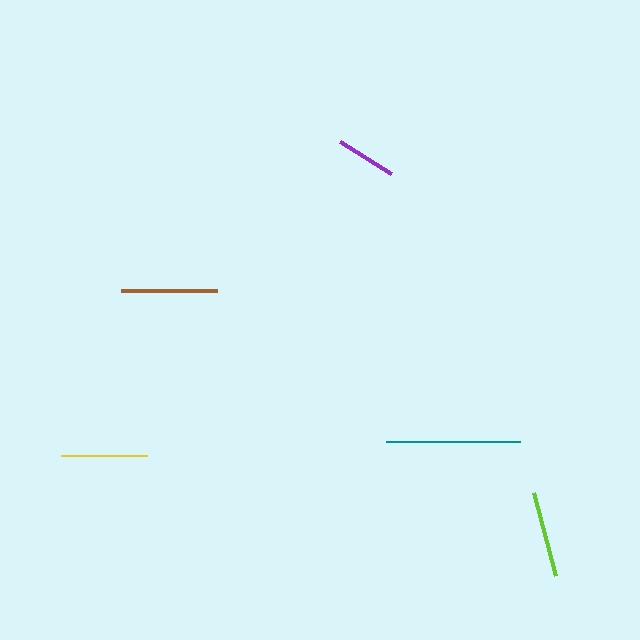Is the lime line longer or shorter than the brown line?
The brown line is longer than the lime line.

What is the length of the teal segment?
The teal segment is approximately 134 pixels long.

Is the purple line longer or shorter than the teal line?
The teal line is longer than the purple line.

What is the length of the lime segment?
The lime segment is approximately 85 pixels long.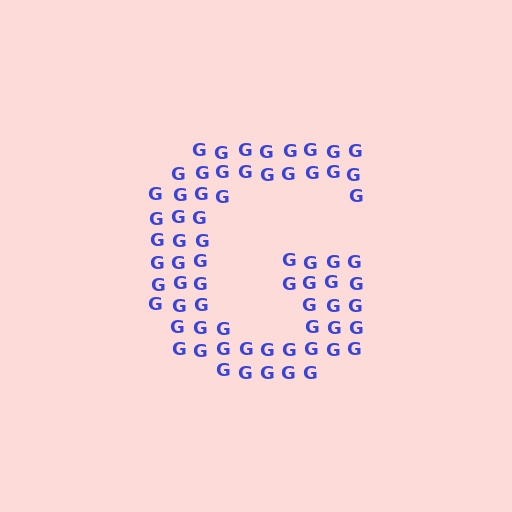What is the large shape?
The large shape is the letter G.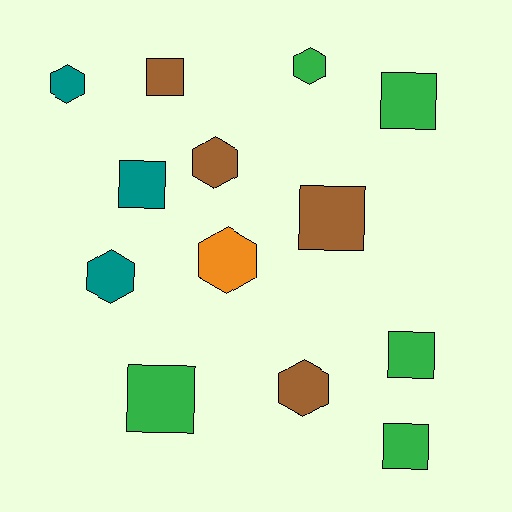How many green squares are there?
There are 4 green squares.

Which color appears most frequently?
Green, with 5 objects.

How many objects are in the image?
There are 13 objects.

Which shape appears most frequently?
Square, with 7 objects.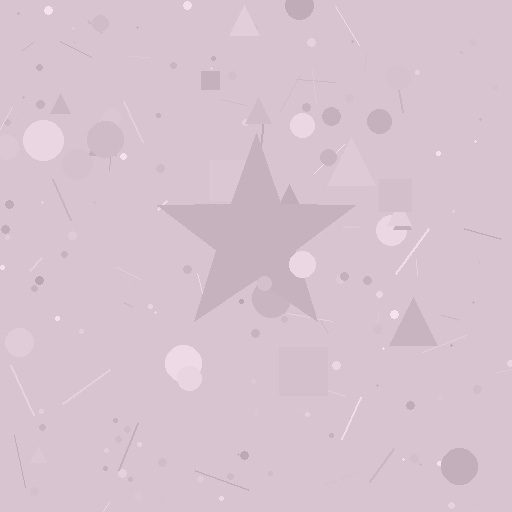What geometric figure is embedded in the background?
A star is embedded in the background.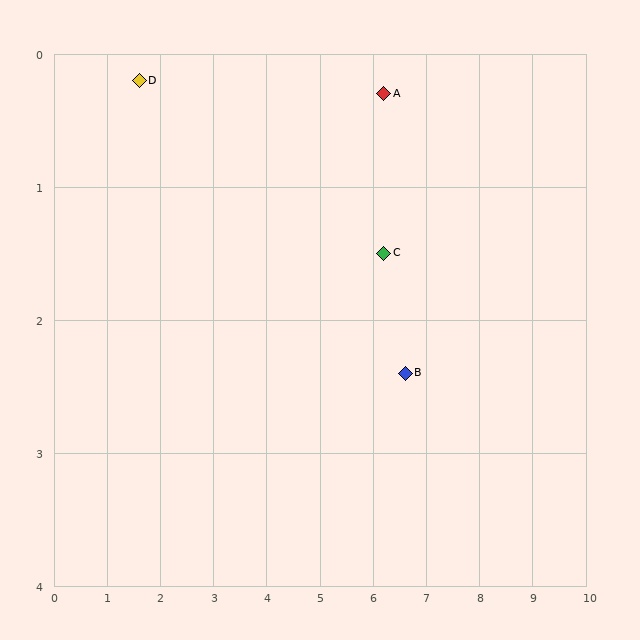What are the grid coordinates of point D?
Point D is at approximately (1.6, 0.2).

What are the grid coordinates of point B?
Point B is at approximately (6.6, 2.4).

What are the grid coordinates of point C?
Point C is at approximately (6.2, 1.5).